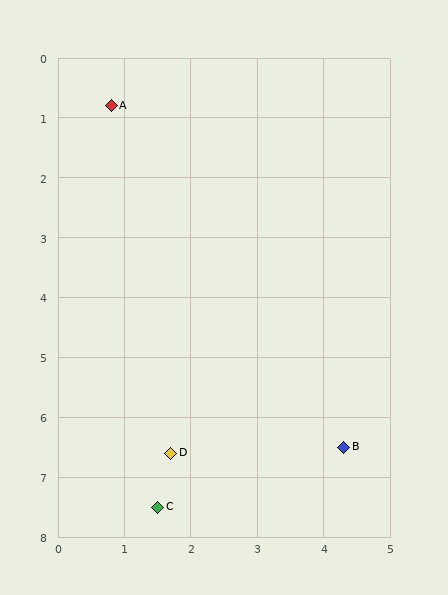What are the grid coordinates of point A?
Point A is at approximately (0.8, 0.8).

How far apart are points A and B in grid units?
Points A and B are about 6.7 grid units apart.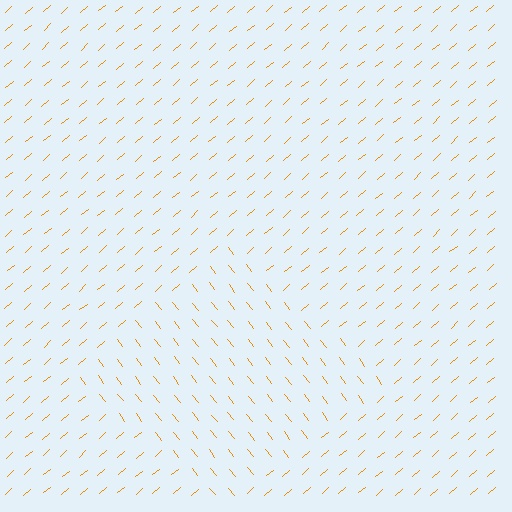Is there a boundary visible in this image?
Yes, there is a texture boundary formed by a change in line orientation.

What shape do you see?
I see a diamond.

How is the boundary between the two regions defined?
The boundary is defined purely by a change in line orientation (approximately 87 degrees difference). All lines are the same color and thickness.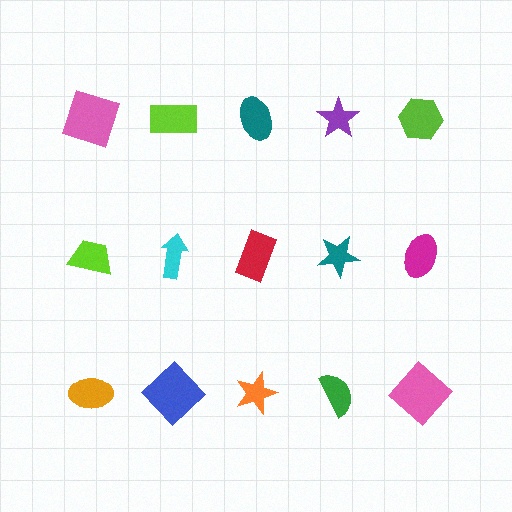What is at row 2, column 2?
A cyan arrow.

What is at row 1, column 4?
A purple star.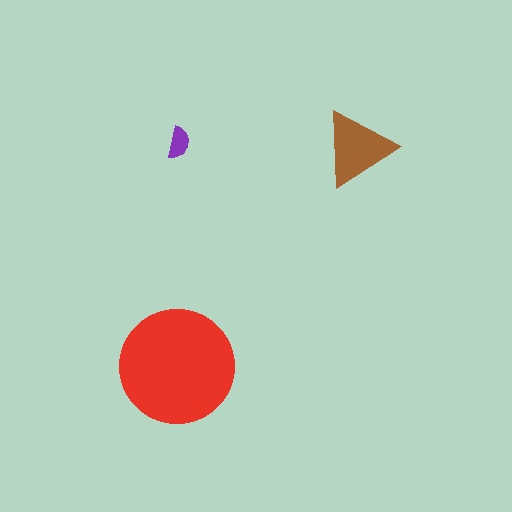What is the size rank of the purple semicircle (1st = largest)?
3rd.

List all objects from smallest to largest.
The purple semicircle, the brown triangle, the red circle.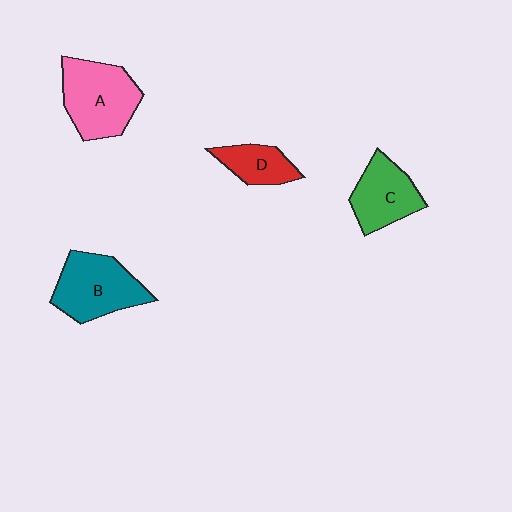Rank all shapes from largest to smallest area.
From largest to smallest: A (pink), B (teal), C (green), D (red).